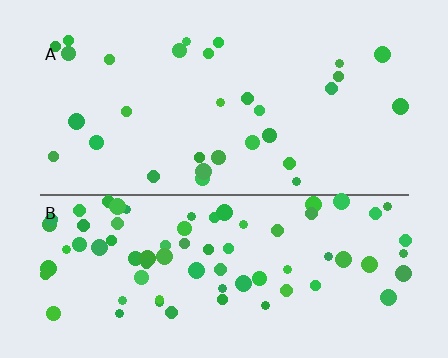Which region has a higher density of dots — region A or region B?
B (the bottom).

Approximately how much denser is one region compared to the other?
Approximately 2.5× — region B over region A.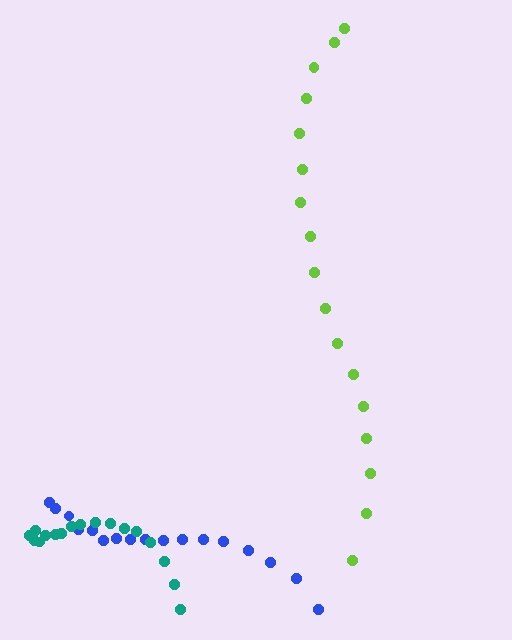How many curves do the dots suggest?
There are 3 distinct paths.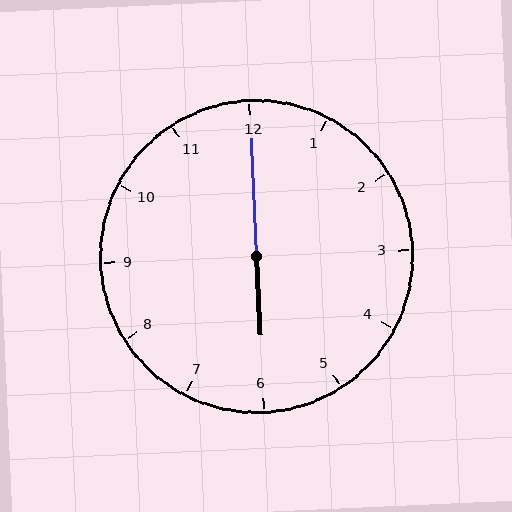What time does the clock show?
6:00.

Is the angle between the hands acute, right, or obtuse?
It is obtuse.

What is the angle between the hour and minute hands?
Approximately 180 degrees.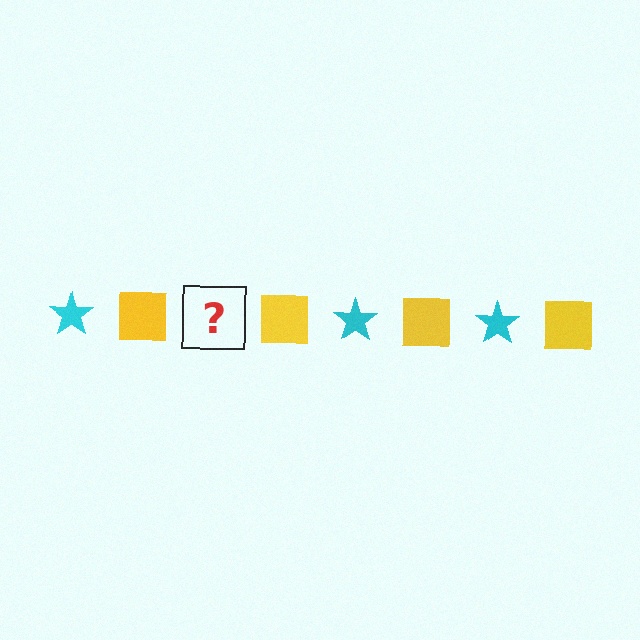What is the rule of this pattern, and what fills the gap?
The rule is that the pattern alternates between cyan star and yellow square. The gap should be filled with a cyan star.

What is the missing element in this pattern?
The missing element is a cyan star.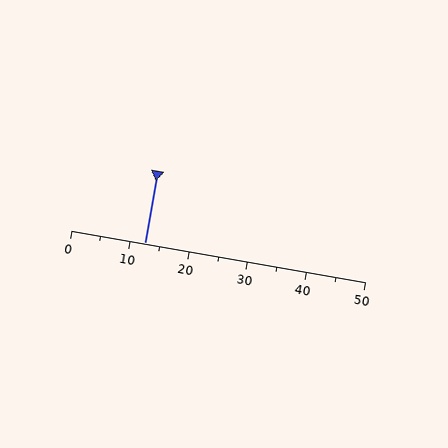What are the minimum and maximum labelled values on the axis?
The axis runs from 0 to 50.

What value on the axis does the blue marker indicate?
The marker indicates approximately 12.5.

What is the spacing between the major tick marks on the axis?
The major ticks are spaced 10 apart.